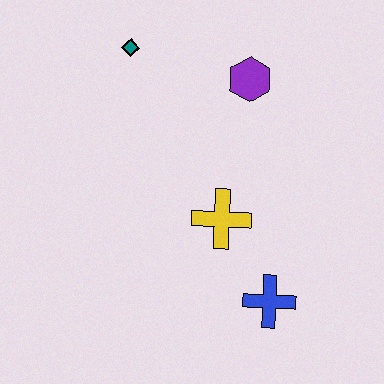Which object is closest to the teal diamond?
The purple hexagon is closest to the teal diamond.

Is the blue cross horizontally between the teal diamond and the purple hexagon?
No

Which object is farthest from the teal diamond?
The blue cross is farthest from the teal diamond.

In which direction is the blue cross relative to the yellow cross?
The blue cross is below the yellow cross.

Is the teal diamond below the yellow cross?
No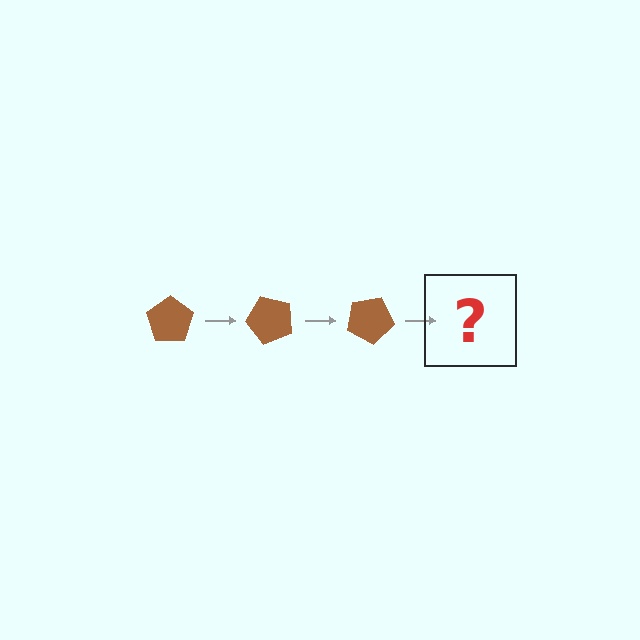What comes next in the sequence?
The next element should be a brown pentagon rotated 150 degrees.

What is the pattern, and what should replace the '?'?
The pattern is that the pentagon rotates 50 degrees each step. The '?' should be a brown pentagon rotated 150 degrees.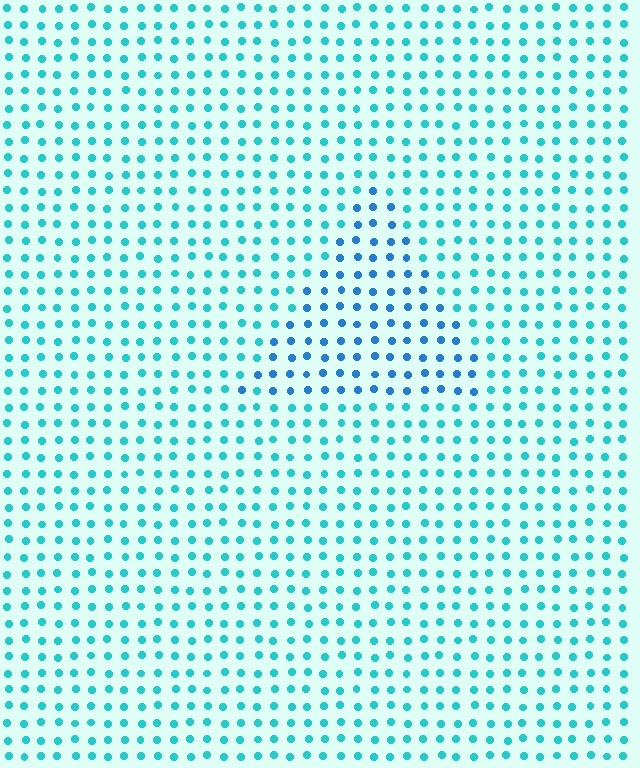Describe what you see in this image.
The image is filled with small cyan elements in a uniform arrangement. A triangle-shaped region is visible where the elements are tinted to a slightly different hue, forming a subtle color boundary.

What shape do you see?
I see a triangle.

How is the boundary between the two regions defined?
The boundary is defined purely by a slight shift in hue (about 29 degrees). Spacing, size, and orientation are identical on both sides.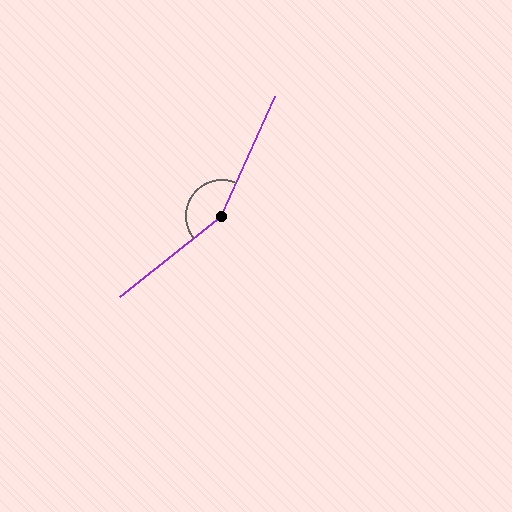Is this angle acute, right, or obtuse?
It is obtuse.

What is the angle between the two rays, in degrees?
Approximately 153 degrees.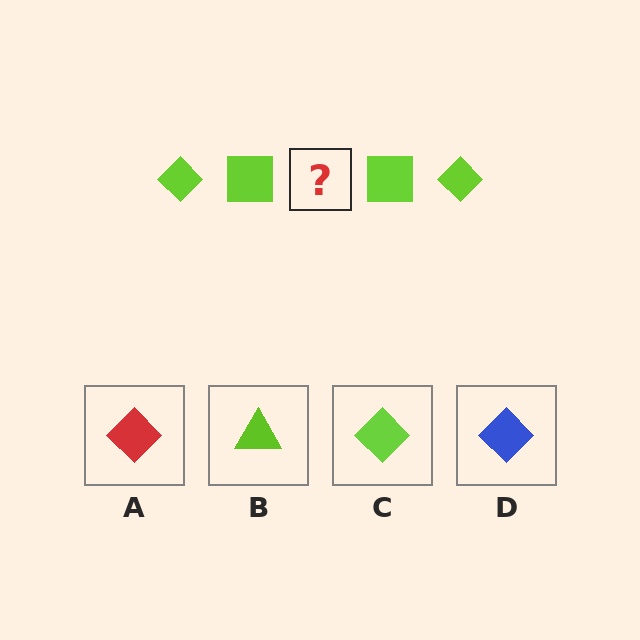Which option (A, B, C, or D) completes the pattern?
C.